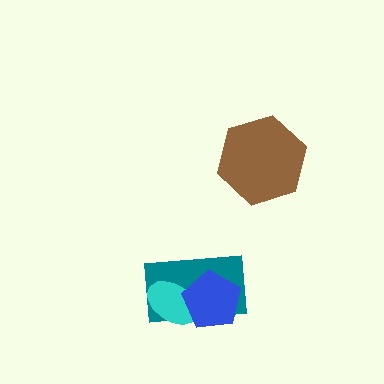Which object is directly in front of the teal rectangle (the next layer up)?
The cyan ellipse is directly in front of the teal rectangle.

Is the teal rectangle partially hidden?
Yes, it is partially covered by another shape.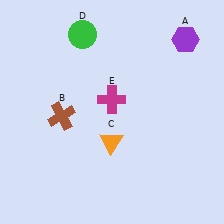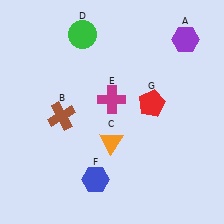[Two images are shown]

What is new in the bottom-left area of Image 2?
A blue hexagon (F) was added in the bottom-left area of Image 2.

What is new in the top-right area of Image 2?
A red pentagon (G) was added in the top-right area of Image 2.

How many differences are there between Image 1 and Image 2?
There are 2 differences between the two images.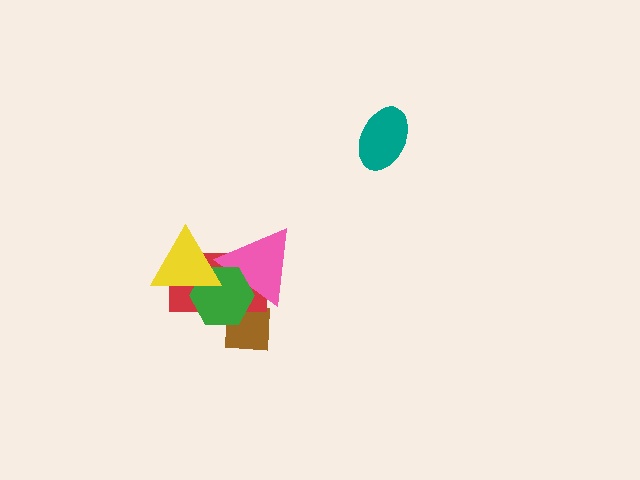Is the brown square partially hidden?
Yes, it is partially covered by another shape.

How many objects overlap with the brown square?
3 objects overlap with the brown square.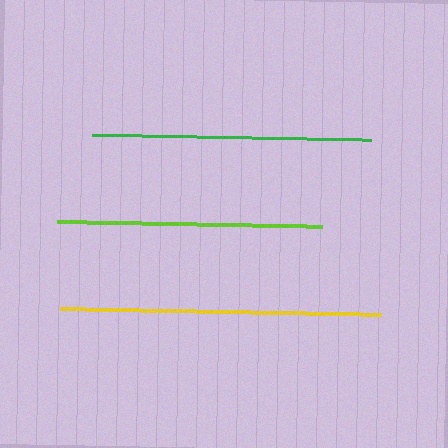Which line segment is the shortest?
The lime line is the shortest at approximately 266 pixels.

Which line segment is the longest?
The yellow line is the longest at approximately 321 pixels.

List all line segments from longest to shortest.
From longest to shortest: yellow, green, lime.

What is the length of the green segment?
The green segment is approximately 279 pixels long.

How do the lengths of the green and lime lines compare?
The green and lime lines are approximately the same length.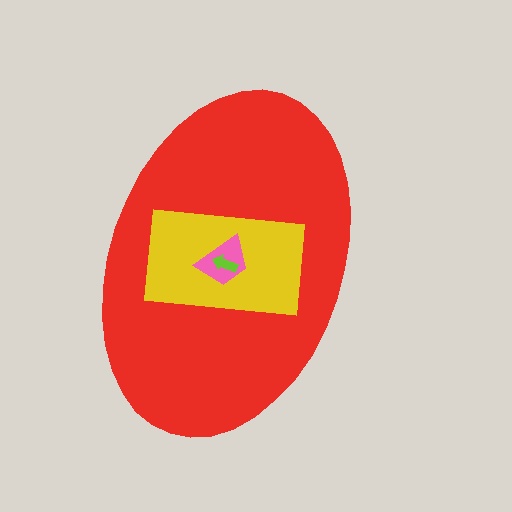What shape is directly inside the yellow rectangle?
The pink trapezoid.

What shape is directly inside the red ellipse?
The yellow rectangle.